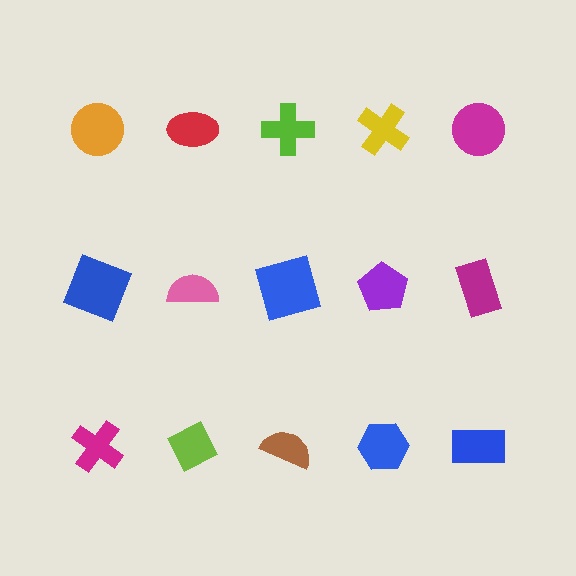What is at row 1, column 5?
A magenta circle.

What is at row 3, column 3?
A brown semicircle.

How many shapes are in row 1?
5 shapes.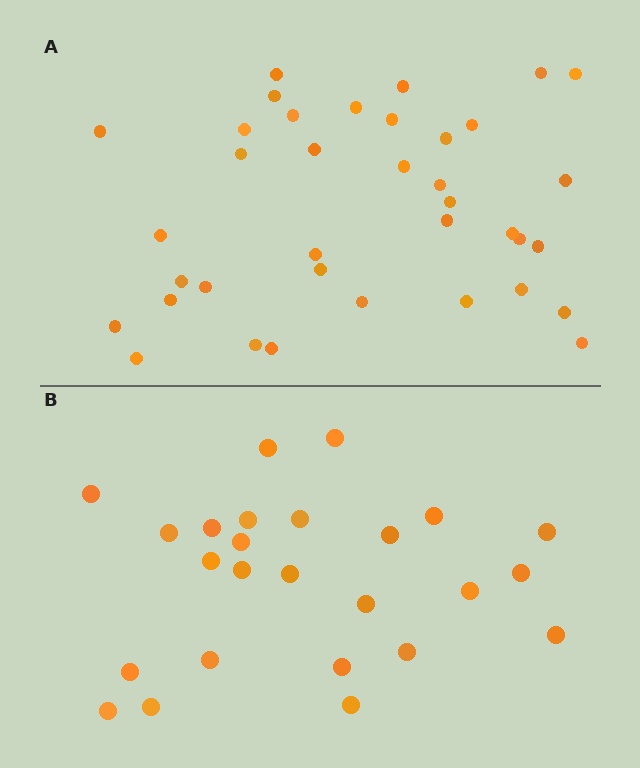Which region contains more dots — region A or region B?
Region A (the top region) has more dots.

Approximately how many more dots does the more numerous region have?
Region A has roughly 12 or so more dots than region B.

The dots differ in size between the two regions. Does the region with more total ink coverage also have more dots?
No. Region B has more total ink coverage because its dots are larger, but region A actually contains more individual dots. Total area can be misleading — the number of items is what matters here.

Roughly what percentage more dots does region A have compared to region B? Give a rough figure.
About 50% more.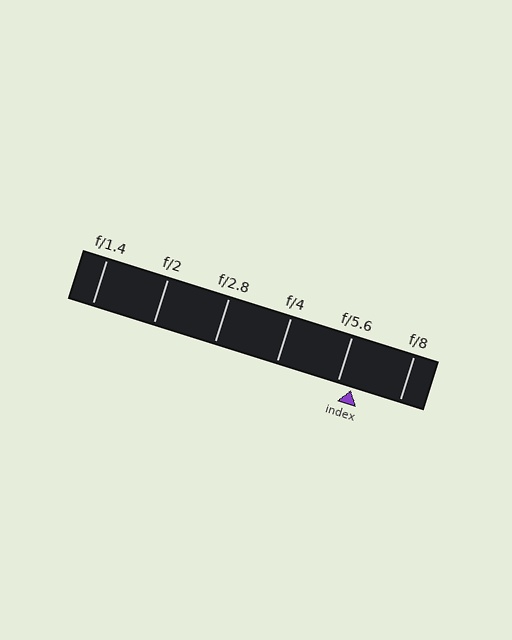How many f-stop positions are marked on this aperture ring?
There are 6 f-stop positions marked.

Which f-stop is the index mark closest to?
The index mark is closest to f/5.6.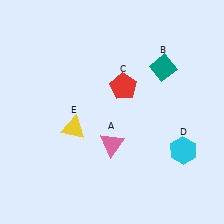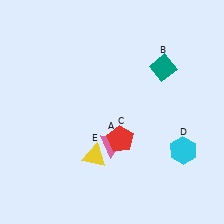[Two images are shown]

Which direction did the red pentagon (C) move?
The red pentagon (C) moved down.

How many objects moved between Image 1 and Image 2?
2 objects moved between the two images.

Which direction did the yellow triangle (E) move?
The yellow triangle (E) moved down.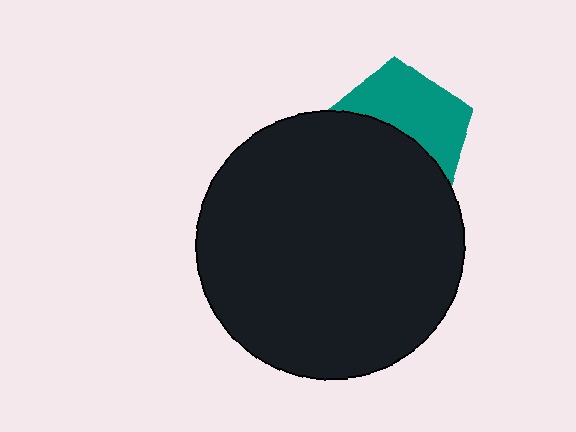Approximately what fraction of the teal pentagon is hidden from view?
Roughly 51% of the teal pentagon is hidden behind the black circle.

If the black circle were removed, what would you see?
You would see the complete teal pentagon.